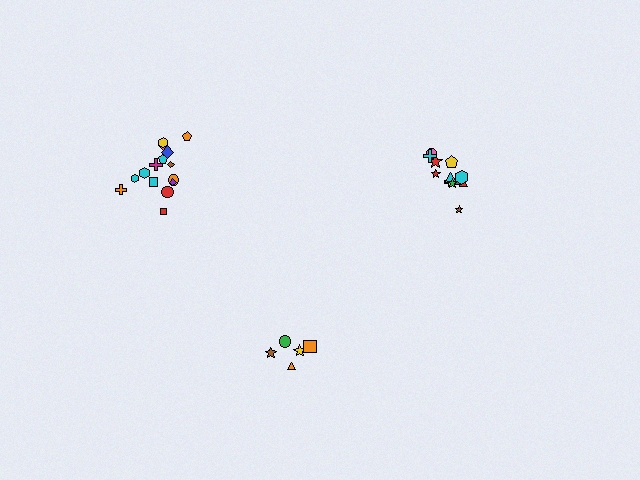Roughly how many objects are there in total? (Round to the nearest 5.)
Roughly 30 objects in total.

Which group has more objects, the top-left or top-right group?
The top-left group.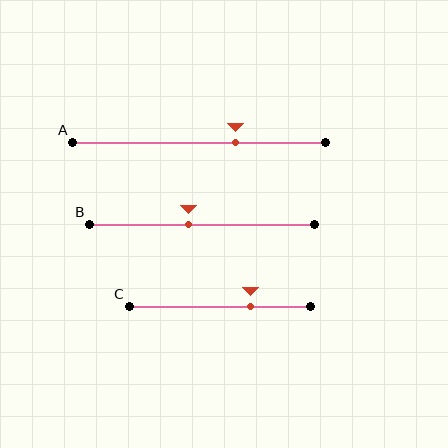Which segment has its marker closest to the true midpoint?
Segment B has its marker closest to the true midpoint.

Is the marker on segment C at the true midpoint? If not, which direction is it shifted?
No, the marker on segment C is shifted to the right by about 17% of the segment length.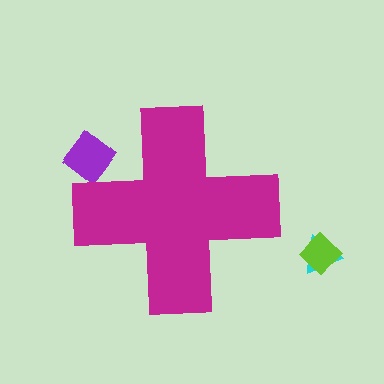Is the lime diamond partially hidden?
No, the lime diamond is fully visible.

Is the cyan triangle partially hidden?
No, the cyan triangle is fully visible.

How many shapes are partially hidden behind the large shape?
1 shape is partially hidden.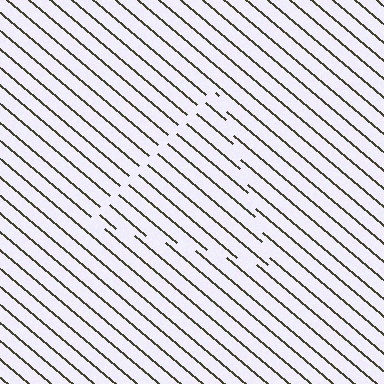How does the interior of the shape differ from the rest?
The interior of the shape contains the same grating, shifted by half a period — the contour is defined by the phase discontinuity where line-ends from the inner and outer gratings abut.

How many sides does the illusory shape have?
3 sides — the line-ends trace a triangle.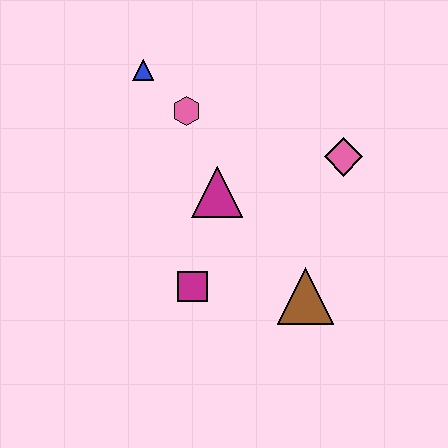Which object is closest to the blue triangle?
The pink hexagon is closest to the blue triangle.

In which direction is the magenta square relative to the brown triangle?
The magenta square is to the left of the brown triangle.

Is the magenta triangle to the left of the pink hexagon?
No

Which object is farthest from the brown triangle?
The blue triangle is farthest from the brown triangle.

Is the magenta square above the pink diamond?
No